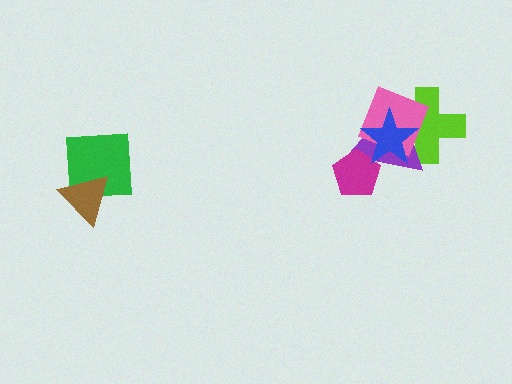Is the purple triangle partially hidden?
Yes, it is partially covered by another shape.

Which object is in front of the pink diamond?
The blue star is in front of the pink diamond.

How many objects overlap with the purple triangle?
4 objects overlap with the purple triangle.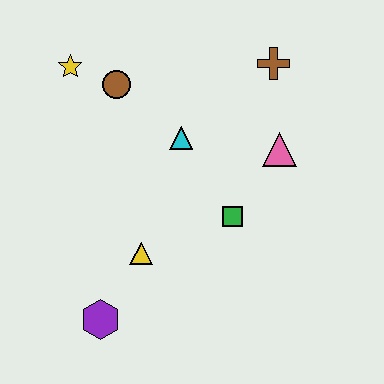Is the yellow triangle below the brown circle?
Yes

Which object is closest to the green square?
The pink triangle is closest to the green square.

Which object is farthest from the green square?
The yellow star is farthest from the green square.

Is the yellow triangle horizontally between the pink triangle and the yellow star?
Yes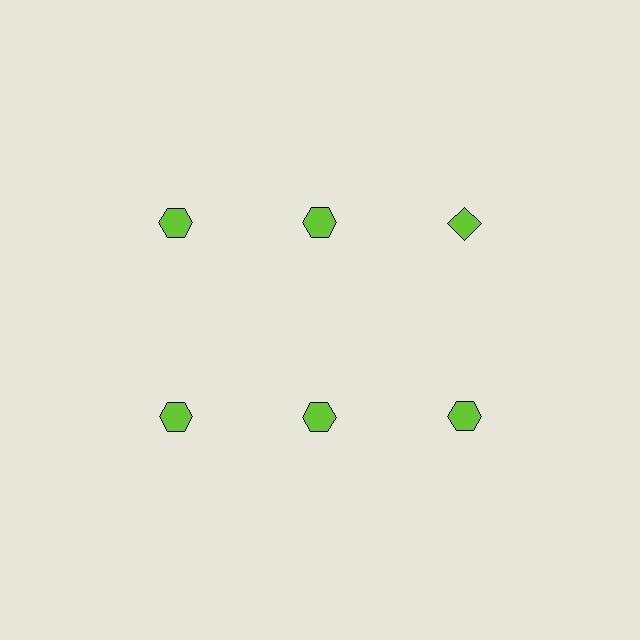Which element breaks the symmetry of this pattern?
The lime diamond in the top row, center column breaks the symmetry. All other shapes are lime hexagons.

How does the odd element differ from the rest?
It has a different shape: diamond instead of hexagon.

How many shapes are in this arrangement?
There are 6 shapes arranged in a grid pattern.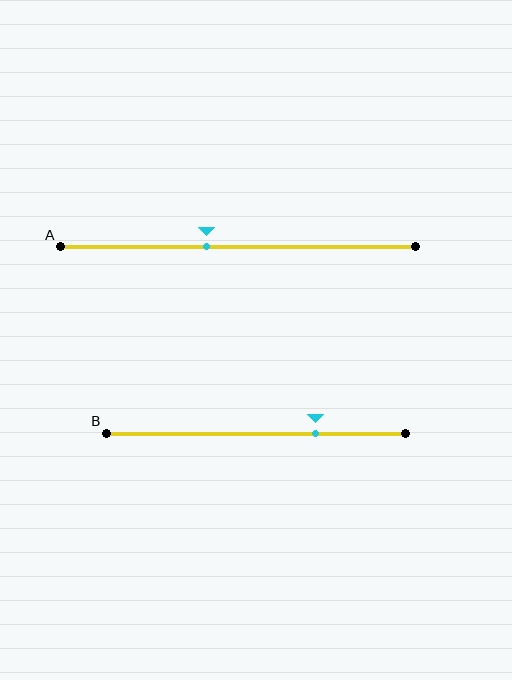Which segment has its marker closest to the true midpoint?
Segment A has its marker closest to the true midpoint.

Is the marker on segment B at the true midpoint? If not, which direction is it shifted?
No, the marker on segment B is shifted to the right by about 20% of the segment length.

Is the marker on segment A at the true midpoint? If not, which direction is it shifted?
No, the marker on segment A is shifted to the left by about 9% of the segment length.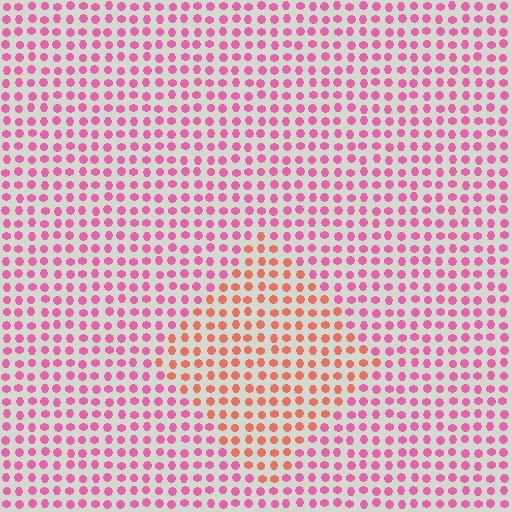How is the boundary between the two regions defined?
The boundary is defined purely by a slight shift in hue (about 40 degrees). Spacing, size, and orientation are identical on both sides.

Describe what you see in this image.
The image is filled with small pink elements in a uniform arrangement. A diamond-shaped region is visible where the elements are tinted to a slightly different hue, forming a subtle color boundary.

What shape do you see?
I see a diamond.